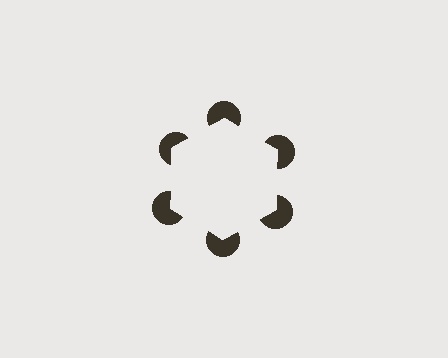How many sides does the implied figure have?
6 sides.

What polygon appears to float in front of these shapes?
An illusory hexagon — its edges are inferred from the aligned wedge cuts in the pac-man discs, not physically drawn.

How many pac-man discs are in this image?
There are 6 — one at each vertex of the illusory hexagon.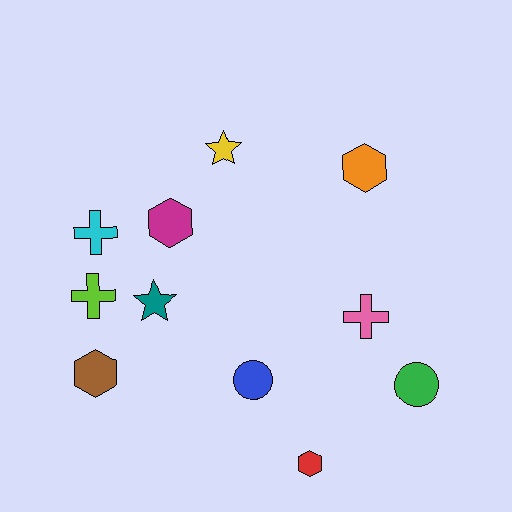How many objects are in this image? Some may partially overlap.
There are 11 objects.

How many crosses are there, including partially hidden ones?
There are 3 crosses.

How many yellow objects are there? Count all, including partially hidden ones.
There is 1 yellow object.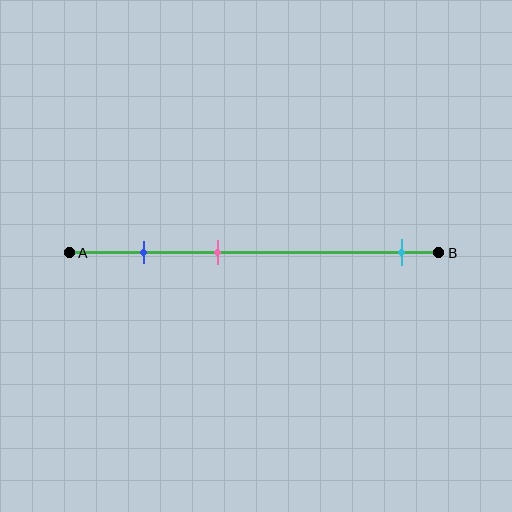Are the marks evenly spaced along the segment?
No, the marks are not evenly spaced.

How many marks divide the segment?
There are 3 marks dividing the segment.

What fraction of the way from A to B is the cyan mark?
The cyan mark is approximately 90% (0.9) of the way from A to B.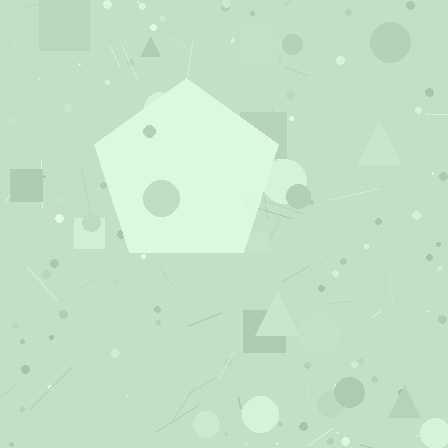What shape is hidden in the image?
A pentagon is hidden in the image.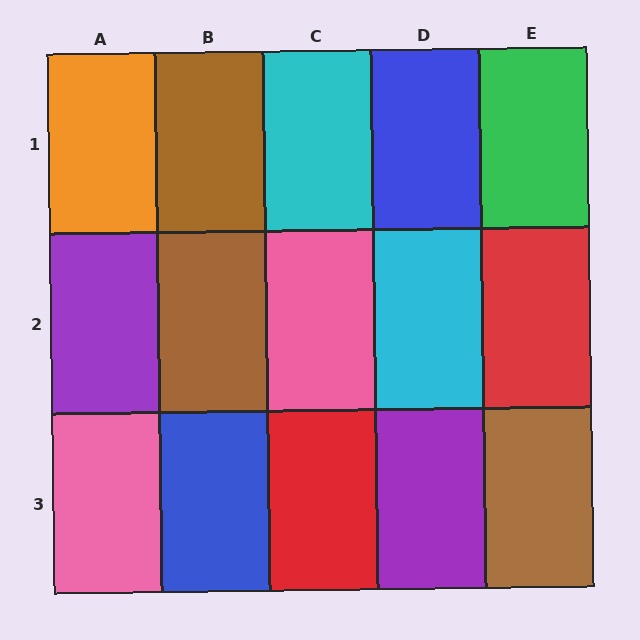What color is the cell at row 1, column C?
Cyan.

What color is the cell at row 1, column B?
Brown.